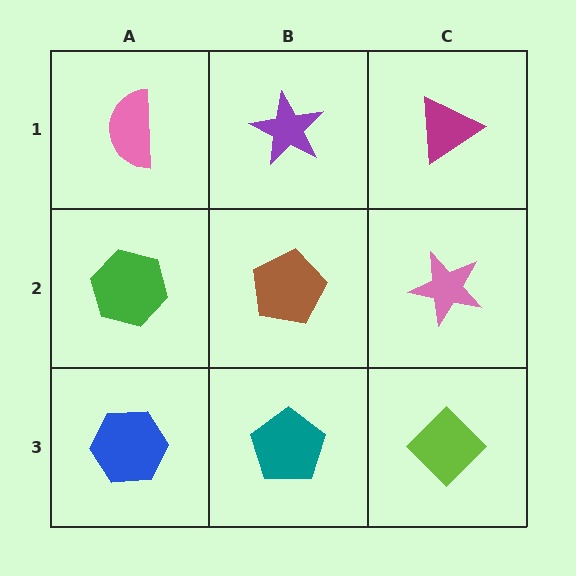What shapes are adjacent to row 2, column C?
A magenta triangle (row 1, column C), a lime diamond (row 3, column C), a brown pentagon (row 2, column B).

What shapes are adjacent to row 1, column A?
A green hexagon (row 2, column A), a purple star (row 1, column B).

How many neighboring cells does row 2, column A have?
3.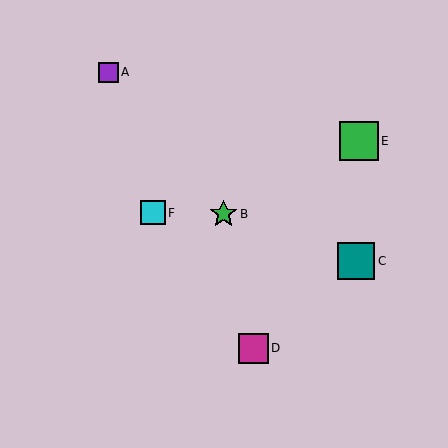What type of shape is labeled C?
Shape C is a teal square.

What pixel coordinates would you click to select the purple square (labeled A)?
Click at (108, 72) to select the purple square A.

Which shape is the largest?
The green square (labeled E) is the largest.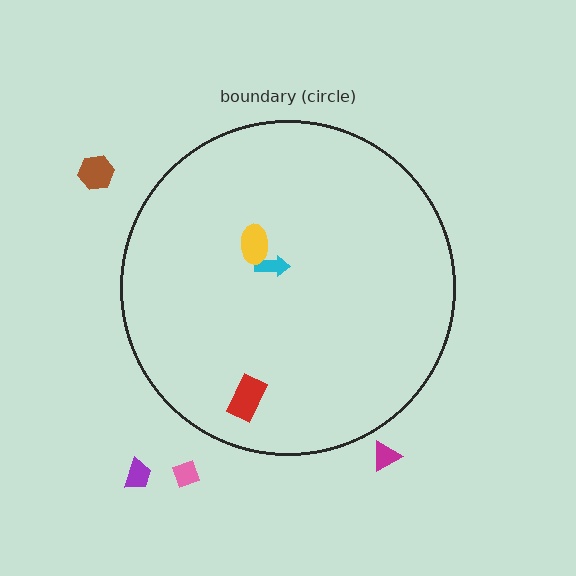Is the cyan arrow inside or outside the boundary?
Inside.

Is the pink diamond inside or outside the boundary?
Outside.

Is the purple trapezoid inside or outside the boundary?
Outside.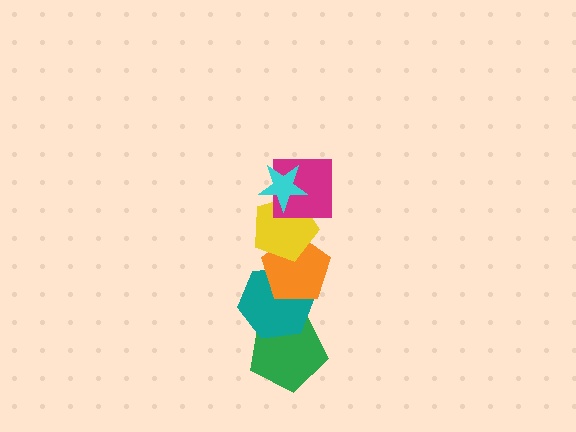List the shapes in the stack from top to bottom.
From top to bottom: the cyan star, the magenta square, the yellow pentagon, the orange pentagon, the teal hexagon, the green pentagon.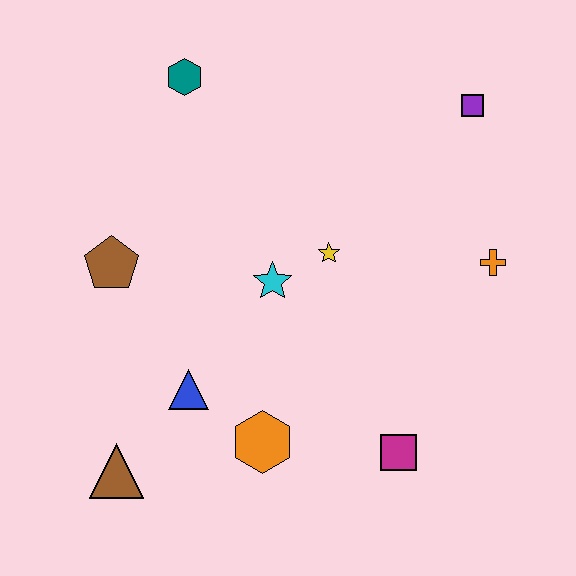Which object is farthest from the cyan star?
The purple square is farthest from the cyan star.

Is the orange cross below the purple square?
Yes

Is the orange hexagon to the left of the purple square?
Yes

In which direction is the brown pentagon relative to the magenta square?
The brown pentagon is to the left of the magenta square.